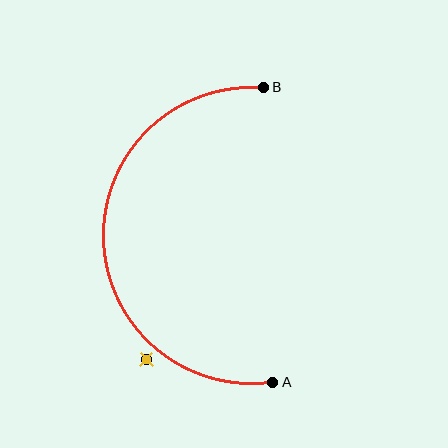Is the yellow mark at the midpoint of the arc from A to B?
No — the yellow mark does not lie on the arc at all. It sits slightly outside the curve.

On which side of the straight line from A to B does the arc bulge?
The arc bulges to the left of the straight line connecting A and B.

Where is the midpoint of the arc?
The arc midpoint is the point on the curve farthest from the straight line joining A and B. It sits to the left of that line.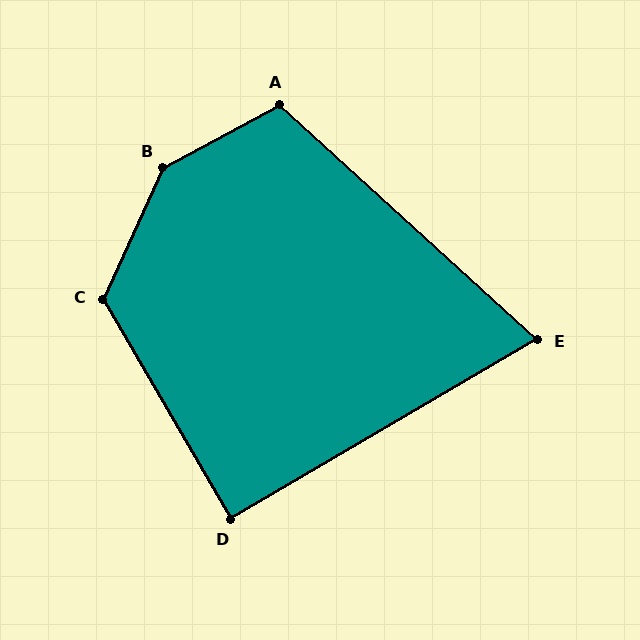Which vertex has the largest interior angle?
B, at approximately 143 degrees.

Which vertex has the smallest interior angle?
E, at approximately 73 degrees.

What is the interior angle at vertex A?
Approximately 109 degrees (obtuse).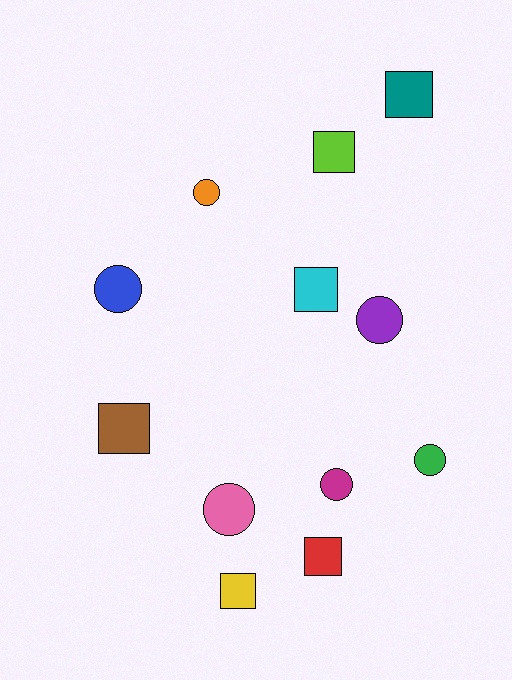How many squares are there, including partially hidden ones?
There are 6 squares.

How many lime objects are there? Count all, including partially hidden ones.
There is 1 lime object.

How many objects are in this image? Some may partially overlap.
There are 12 objects.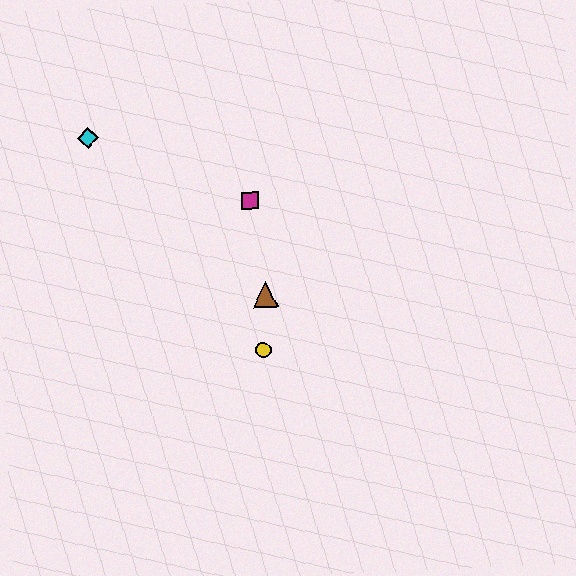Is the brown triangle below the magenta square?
Yes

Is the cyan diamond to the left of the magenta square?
Yes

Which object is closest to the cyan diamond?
The magenta square is closest to the cyan diamond.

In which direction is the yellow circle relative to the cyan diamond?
The yellow circle is below the cyan diamond.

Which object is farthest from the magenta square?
The cyan diamond is farthest from the magenta square.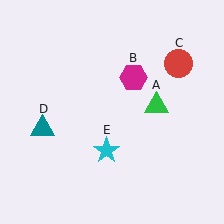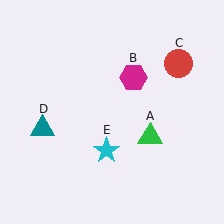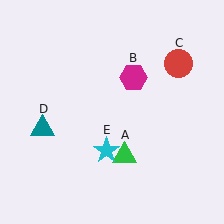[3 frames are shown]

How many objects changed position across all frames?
1 object changed position: green triangle (object A).